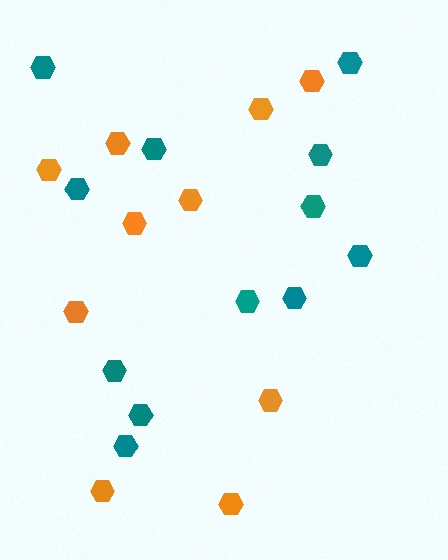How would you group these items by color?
There are 2 groups: one group of teal hexagons (12) and one group of orange hexagons (10).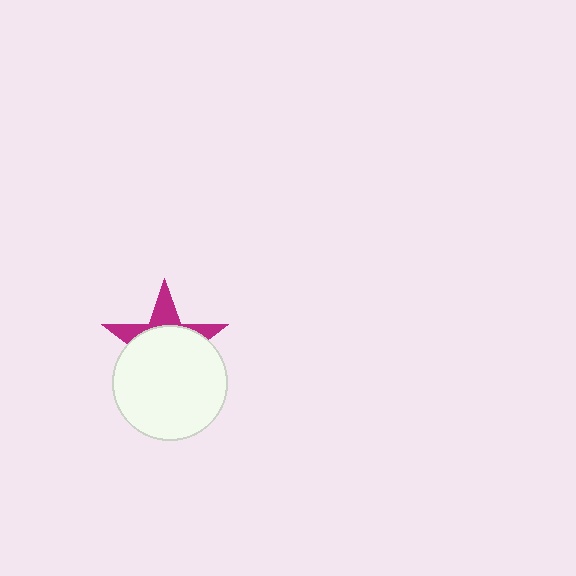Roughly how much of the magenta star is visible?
A small part of it is visible (roughly 33%).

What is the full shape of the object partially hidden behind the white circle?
The partially hidden object is a magenta star.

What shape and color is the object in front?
The object in front is a white circle.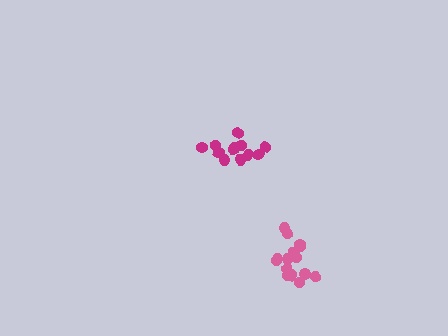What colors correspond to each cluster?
The clusters are colored: magenta, pink.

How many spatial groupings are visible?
There are 2 spatial groupings.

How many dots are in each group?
Group 1: 12 dots, Group 2: 16 dots (28 total).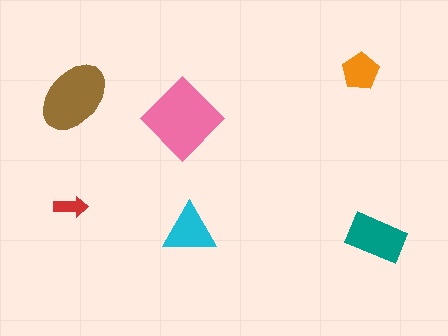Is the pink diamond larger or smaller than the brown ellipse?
Larger.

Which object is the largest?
The pink diamond.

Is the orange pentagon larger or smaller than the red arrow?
Larger.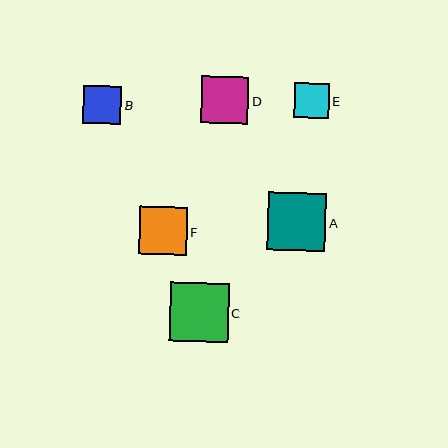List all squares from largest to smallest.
From largest to smallest: C, A, F, D, B, E.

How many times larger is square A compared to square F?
Square A is approximately 1.2 times the size of square F.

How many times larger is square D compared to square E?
Square D is approximately 1.3 times the size of square E.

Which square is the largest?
Square C is the largest with a size of approximately 58 pixels.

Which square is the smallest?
Square E is the smallest with a size of approximately 35 pixels.